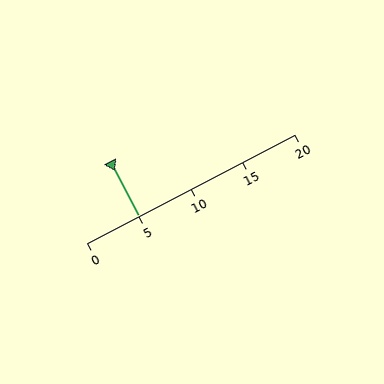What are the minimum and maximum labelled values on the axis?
The axis runs from 0 to 20.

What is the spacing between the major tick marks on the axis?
The major ticks are spaced 5 apart.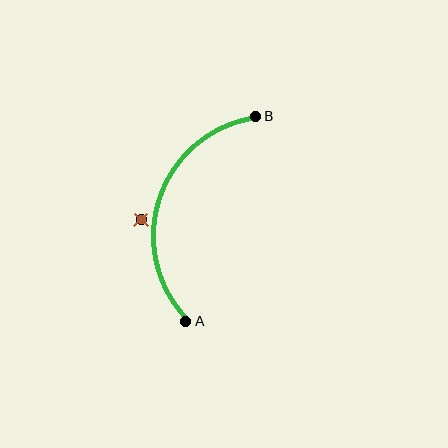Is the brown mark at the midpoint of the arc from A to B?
No — the brown mark does not lie on the arc at all. It sits slightly outside the curve.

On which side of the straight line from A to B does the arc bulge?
The arc bulges to the left of the straight line connecting A and B.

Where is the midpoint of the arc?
The arc midpoint is the point on the curve farthest from the straight line joining A and B. It sits to the left of that line.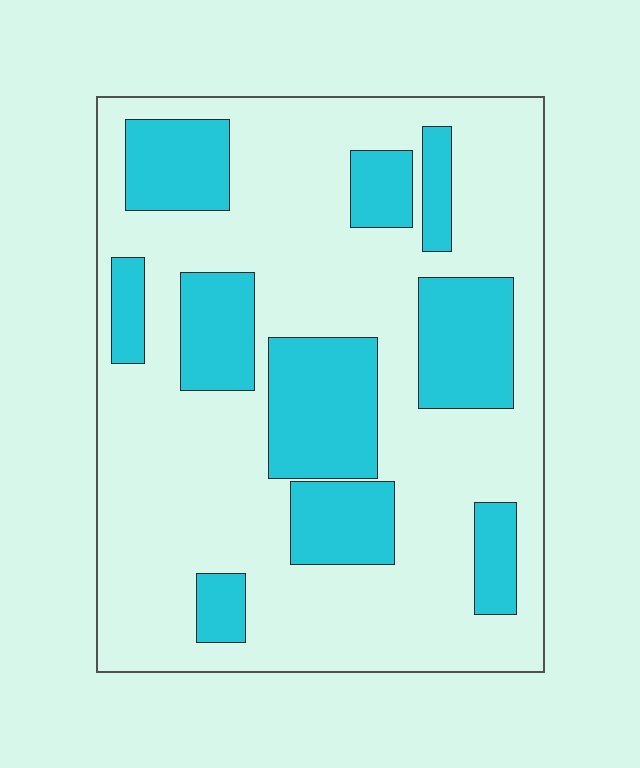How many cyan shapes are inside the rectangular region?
10.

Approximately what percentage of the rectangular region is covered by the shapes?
Approximately 30%.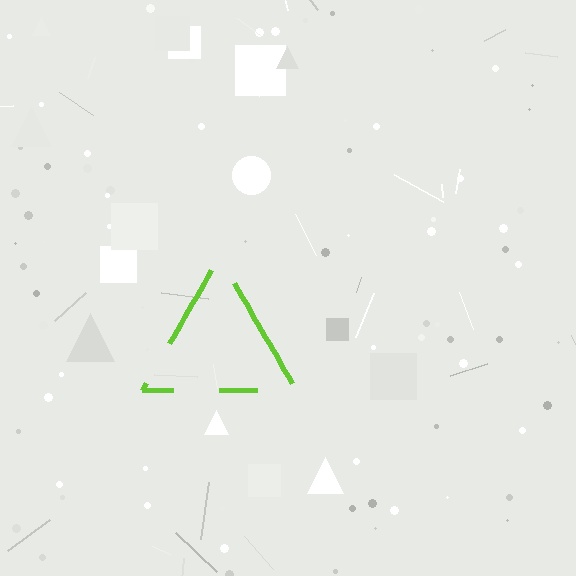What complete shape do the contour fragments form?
The contour fragments form a triangle.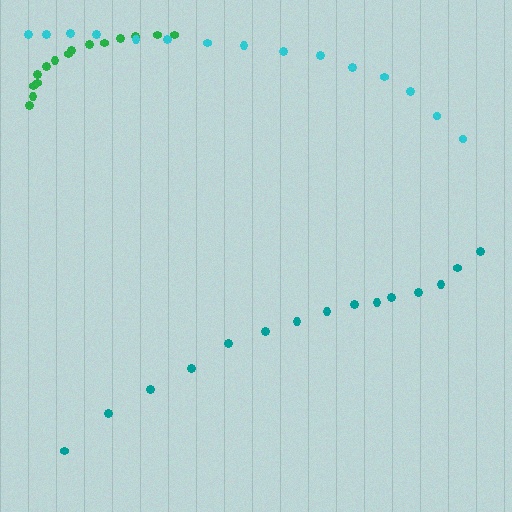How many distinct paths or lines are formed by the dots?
There are 3 distinct paths.